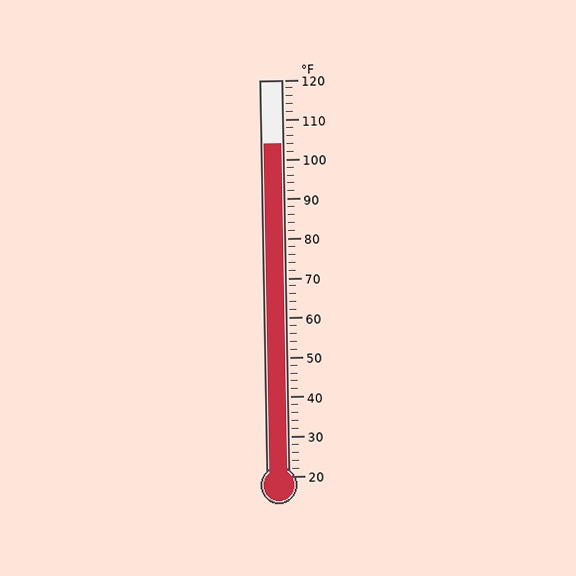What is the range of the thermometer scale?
The thermometer scale ranges from 20°F to 120°F.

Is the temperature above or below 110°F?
The temperature is below 110°F.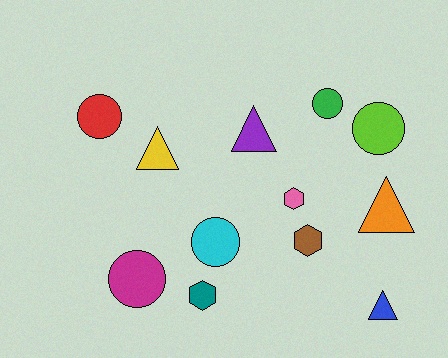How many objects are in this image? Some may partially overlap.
There are 12 objects.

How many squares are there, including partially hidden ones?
There are no squares.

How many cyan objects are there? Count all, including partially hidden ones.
There is 1 cyan object.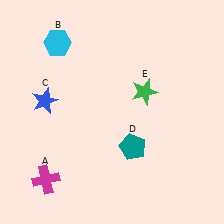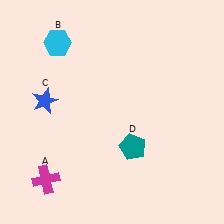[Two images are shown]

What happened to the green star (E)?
The green star (E) was removed in Image 2. It was in the top-right area of Image 1.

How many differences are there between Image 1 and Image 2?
There is 1 difference between the two images.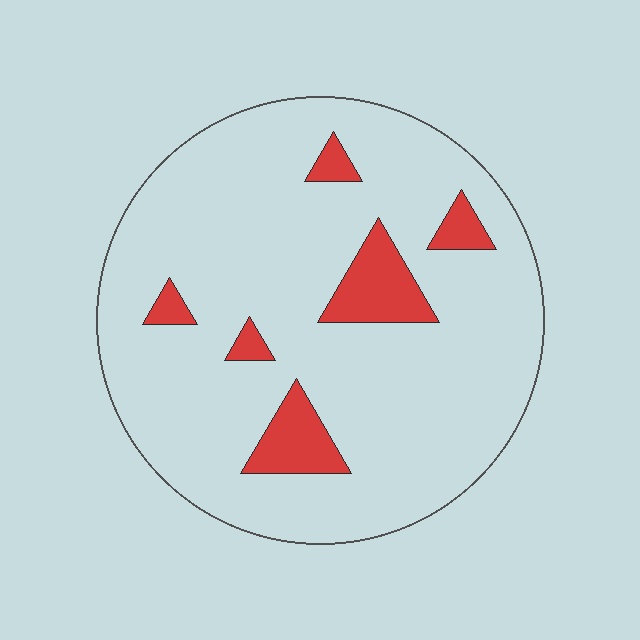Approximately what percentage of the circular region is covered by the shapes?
Approximately 10%.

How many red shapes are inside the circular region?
6.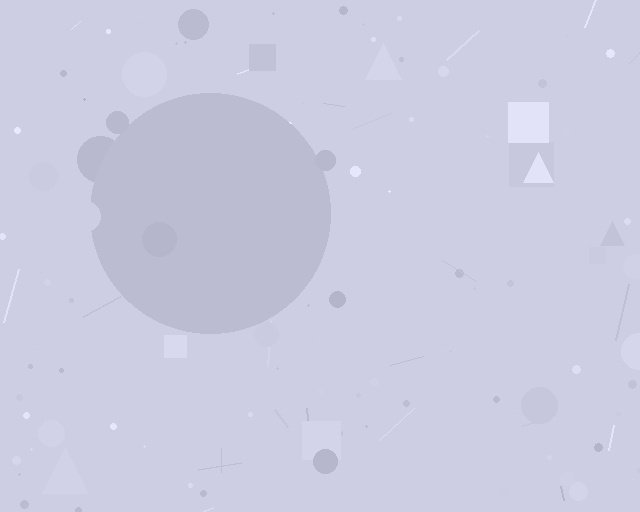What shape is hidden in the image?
A circle is hidden in the image.